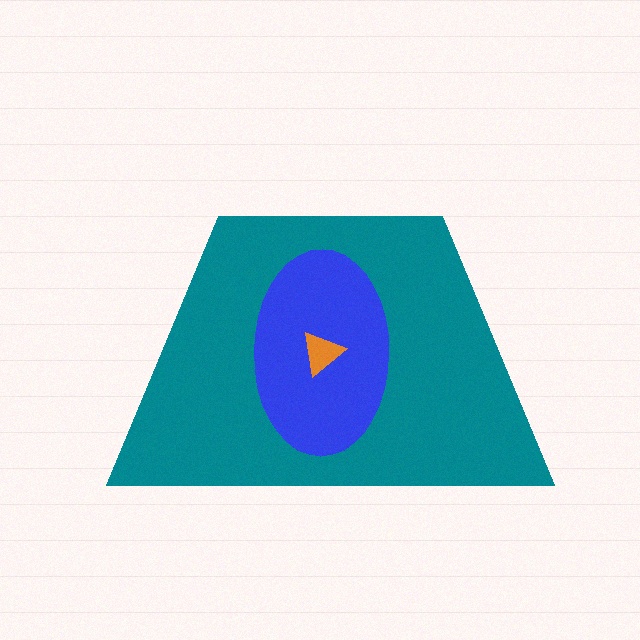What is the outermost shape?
The teal trapezoid.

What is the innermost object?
The orange triangle.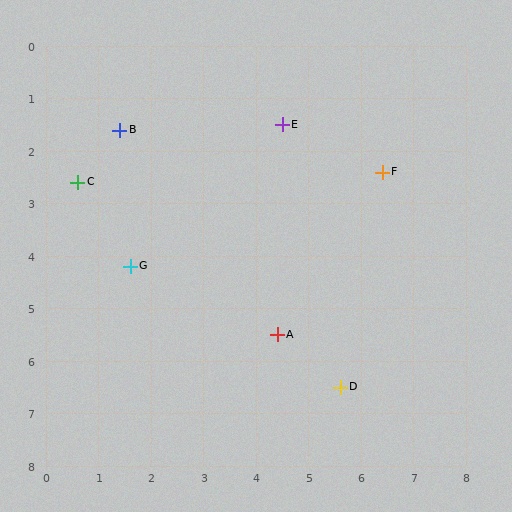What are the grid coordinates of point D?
Point D is at approximately (5.6, 6.5).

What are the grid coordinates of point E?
Point E is at approximately (4.5, 1.5).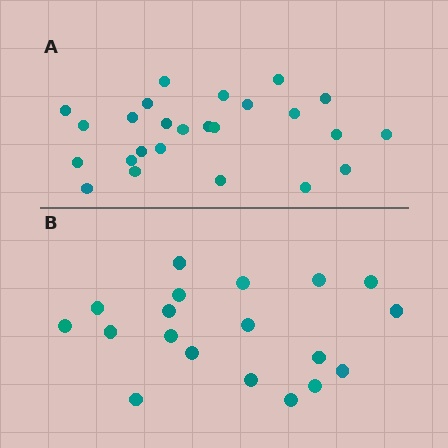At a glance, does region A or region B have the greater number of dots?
Region A (the top region) has more dots.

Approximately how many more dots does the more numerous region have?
Region A has about 6 more dots than region B.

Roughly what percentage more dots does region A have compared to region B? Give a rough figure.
About 30% more.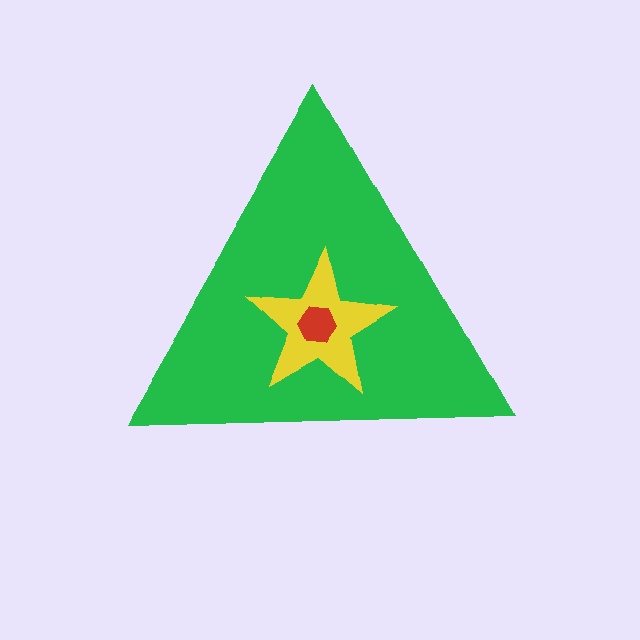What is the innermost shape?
The red hexagon.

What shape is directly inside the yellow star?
The red hexagon.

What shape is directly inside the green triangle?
The yellow star.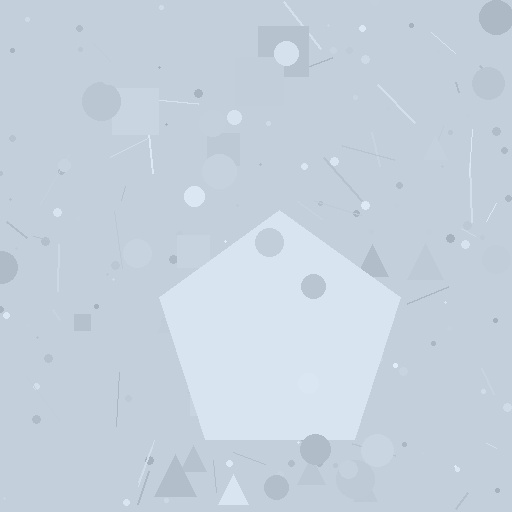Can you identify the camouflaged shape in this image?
The camouflaged shape is a pentagon.